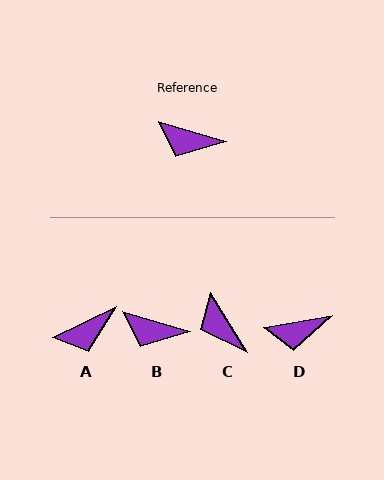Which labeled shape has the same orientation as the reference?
B.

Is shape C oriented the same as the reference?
No, it is off by about 43 degrees.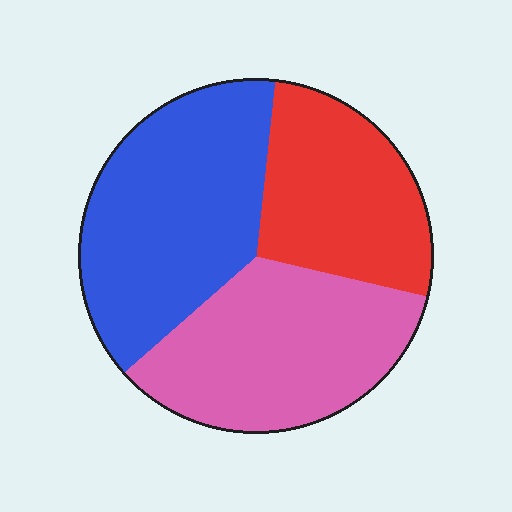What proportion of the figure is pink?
Pink covers 35% of the figure.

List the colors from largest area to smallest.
From largest to smallest: blue, pink, red.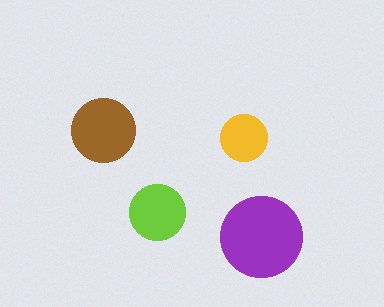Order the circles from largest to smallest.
the purple one, the brown one, the lime one, the yellow one.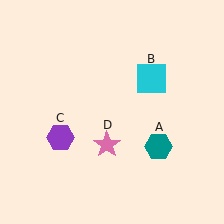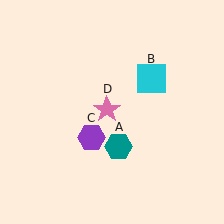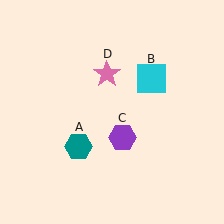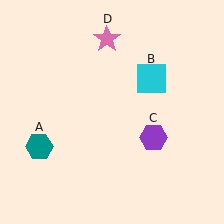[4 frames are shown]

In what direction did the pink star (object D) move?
The pink star (object D) moved up.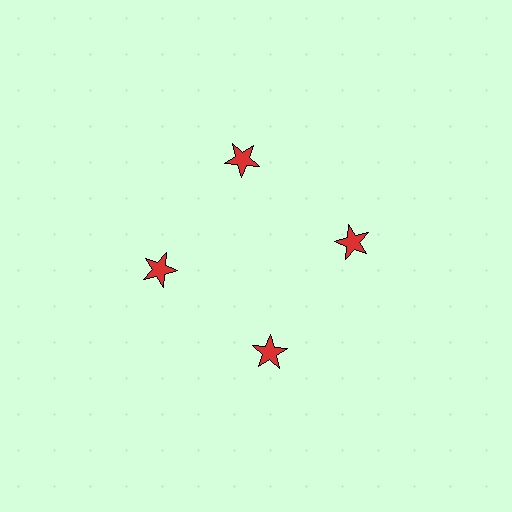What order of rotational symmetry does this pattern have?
This pattern has 4-fold rotational symmetry.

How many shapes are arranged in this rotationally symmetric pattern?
There are 4 shapes, arranged in 4 groups of 1.